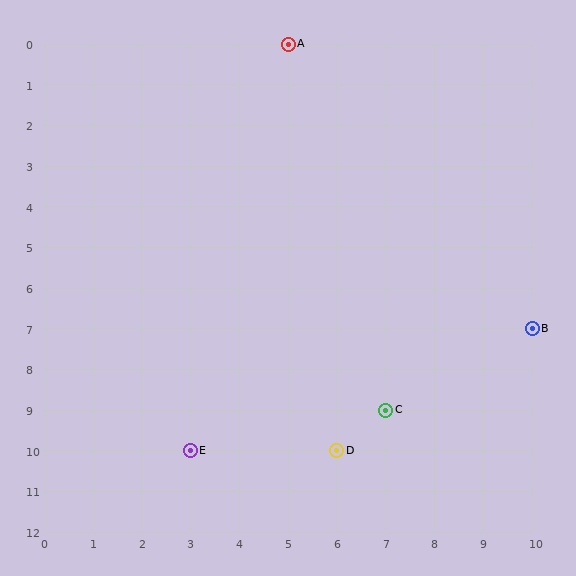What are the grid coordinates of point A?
Point A is at grid coordinates (5, 0).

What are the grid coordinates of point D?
Point D is at grid coordinates (6, 10).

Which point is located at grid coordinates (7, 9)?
Point C is at (7, 9).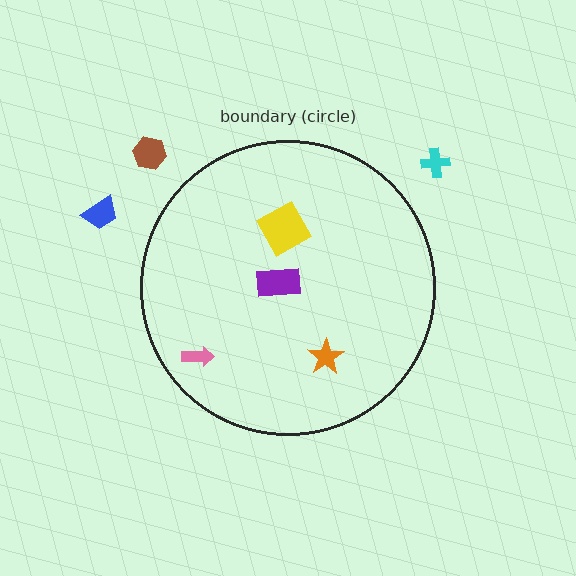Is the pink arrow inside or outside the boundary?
Inside.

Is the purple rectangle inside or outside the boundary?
Inside.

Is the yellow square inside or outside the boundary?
Inside.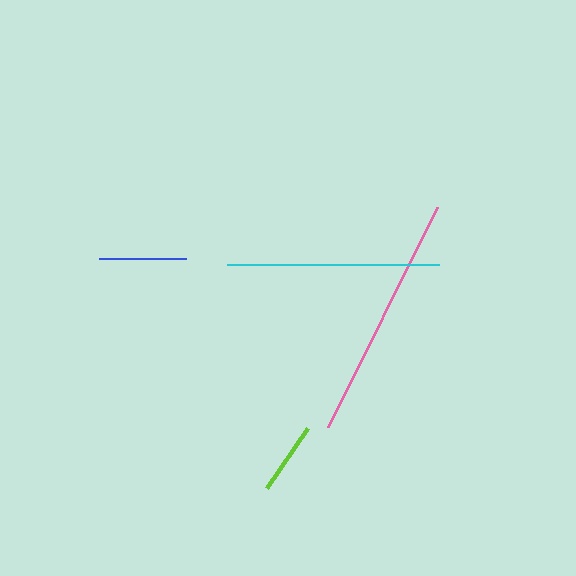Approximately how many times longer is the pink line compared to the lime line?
The pink line is approximately 3.3 times the length of the lime line.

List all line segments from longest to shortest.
From longest to shortest: pink, cyan, blue, lime.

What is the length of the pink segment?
The pink segment is approximately 246 pixels long.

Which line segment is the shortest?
The lime line is the shortest at approximately 73 pixels.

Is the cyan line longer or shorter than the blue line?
The cyan line is longer than the blue line.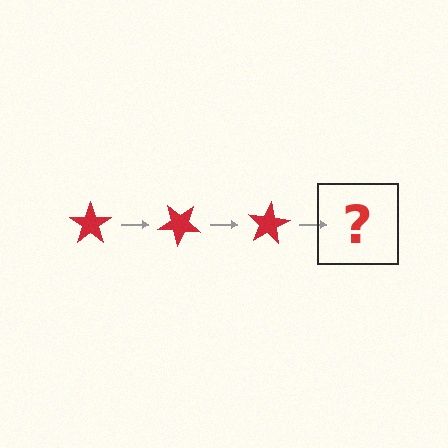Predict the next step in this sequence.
The next step is a red star rotated 120 degrees.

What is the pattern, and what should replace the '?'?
The pattern is that the star rotates 40 degrees each step. The '?' should be a red star rotated 120 degrees.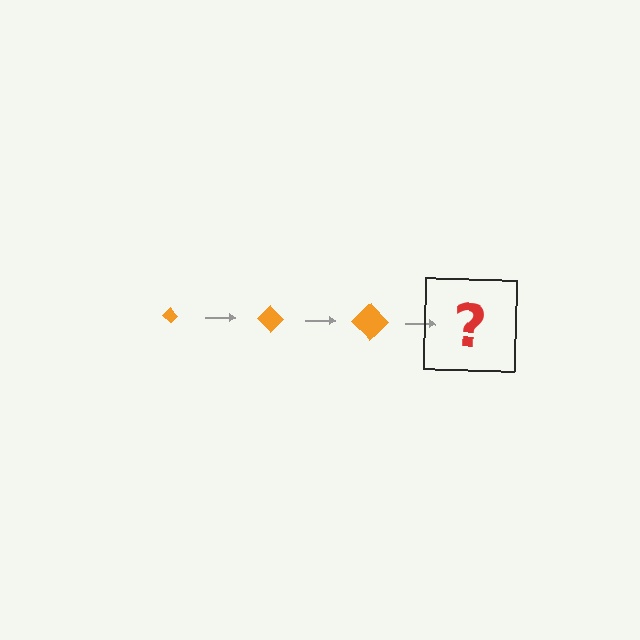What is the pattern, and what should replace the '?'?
The pattern is that the diamond gets progressively larger each step. The '?' should be an orange diamond, larger than the previous one.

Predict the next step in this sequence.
The next step is an orange diamond, larger than the previous one.